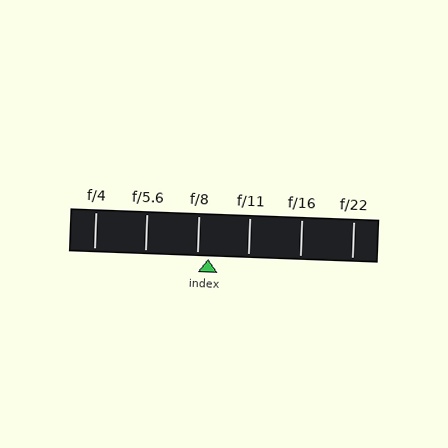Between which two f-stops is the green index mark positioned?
The index mark is between f/8 and f/11.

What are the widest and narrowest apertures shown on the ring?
The widest aperture shown is f/4 and the narrowest is f/22.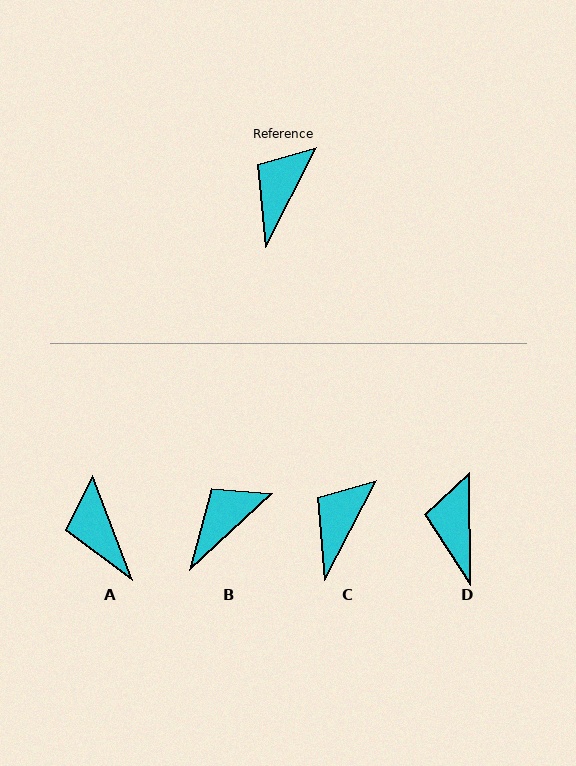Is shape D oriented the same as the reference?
No, it is off by about 28 degrees.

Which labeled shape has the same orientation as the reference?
C.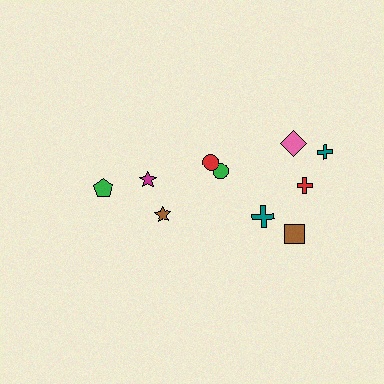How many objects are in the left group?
There are 3 objects.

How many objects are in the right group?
There are 7 objects.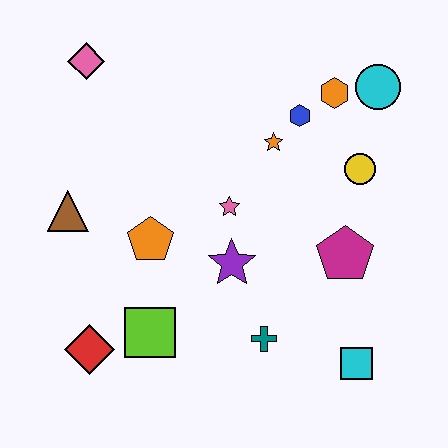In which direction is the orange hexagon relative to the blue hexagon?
The orange hexagon is to the right of the blue hexagon.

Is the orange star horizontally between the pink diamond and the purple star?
No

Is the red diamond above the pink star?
No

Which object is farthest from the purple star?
The pink diamond is farthest from the purple star.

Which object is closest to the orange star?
The blue hexagon is closest to the orange star.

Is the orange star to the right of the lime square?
Yes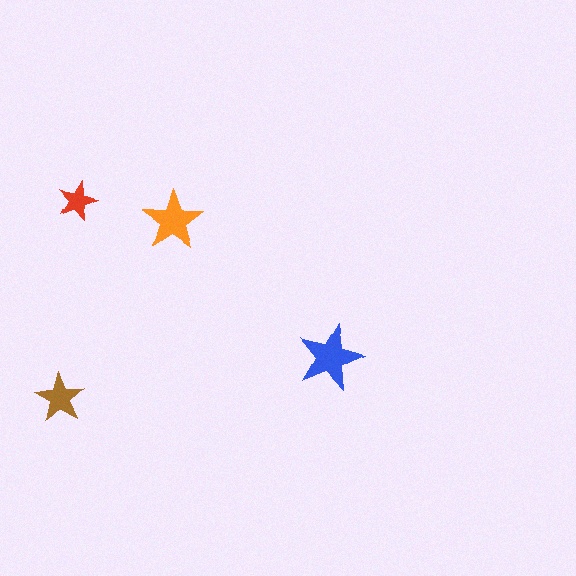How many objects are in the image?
There are 4 objects in the image.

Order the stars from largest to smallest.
the blue one, the orange one, the brown one, the red one.